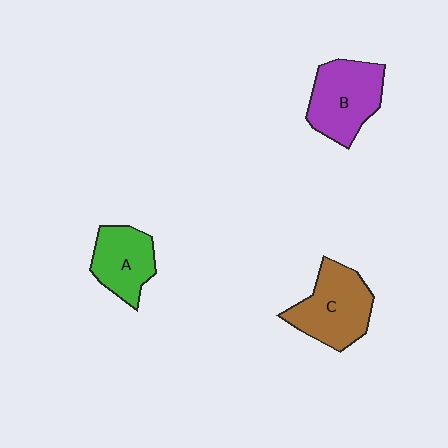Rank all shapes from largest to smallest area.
From largest to smallest: C (brown), B (purple), A (green).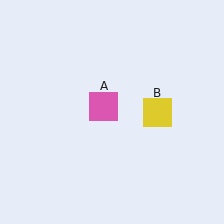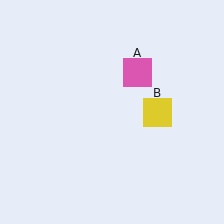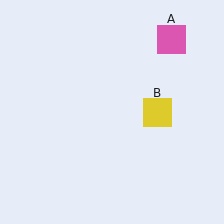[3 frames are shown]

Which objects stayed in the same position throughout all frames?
Yellow square (object B) remained stationary.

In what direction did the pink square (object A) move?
The pink square (object A) moved up and to the right.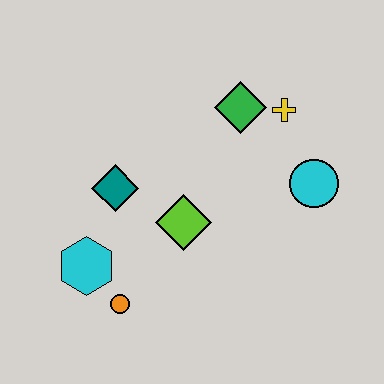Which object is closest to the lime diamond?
The teal diamond is closest to the lime diamond.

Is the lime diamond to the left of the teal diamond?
No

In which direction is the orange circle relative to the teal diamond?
The orange circle is below the teal diamond.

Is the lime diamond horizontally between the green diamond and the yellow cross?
No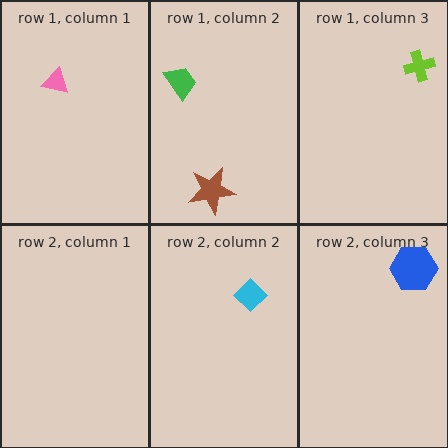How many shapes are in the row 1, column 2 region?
2.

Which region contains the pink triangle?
The row 1, column 1 region.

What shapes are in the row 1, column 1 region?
The pink triangle.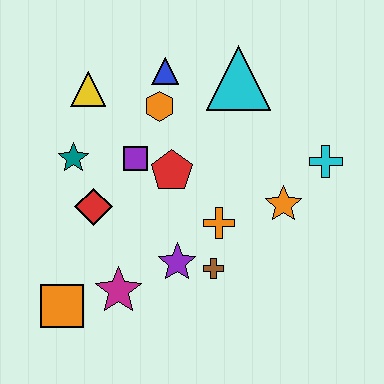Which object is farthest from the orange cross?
The yellow triangle is farthest from the orange cross.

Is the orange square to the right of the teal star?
No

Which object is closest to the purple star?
The brown cross is closest to the purple star.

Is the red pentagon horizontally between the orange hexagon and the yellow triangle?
No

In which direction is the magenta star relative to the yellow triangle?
The magenta star is below the yellow triangle.